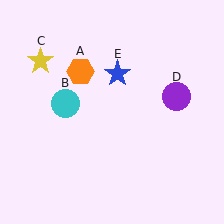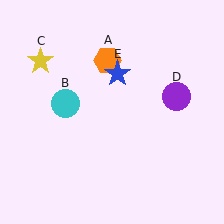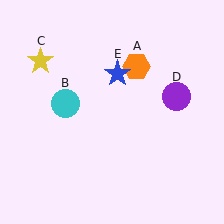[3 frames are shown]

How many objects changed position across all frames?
1 object changed position: orange hexagon (object A).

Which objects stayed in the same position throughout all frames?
Cyan circle (object B) and yellow star (object C) and purple circle (object D) and blue star (object E) remained stationary.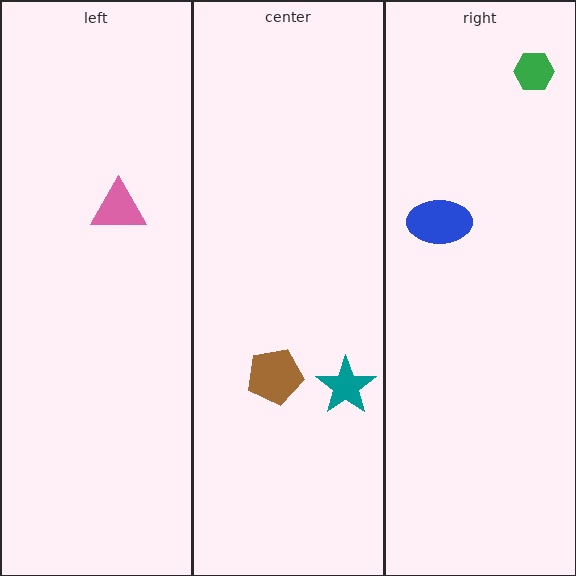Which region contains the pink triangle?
The left region.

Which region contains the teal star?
The center region.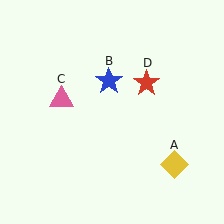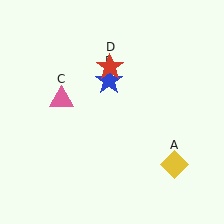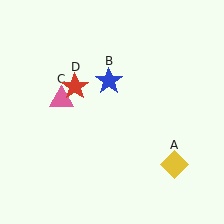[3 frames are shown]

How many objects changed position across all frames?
1 object changed position: red star (object D).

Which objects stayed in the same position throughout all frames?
Yellow diamond (object A) and blue star (object B) and pink triangle (object C) remained stationary.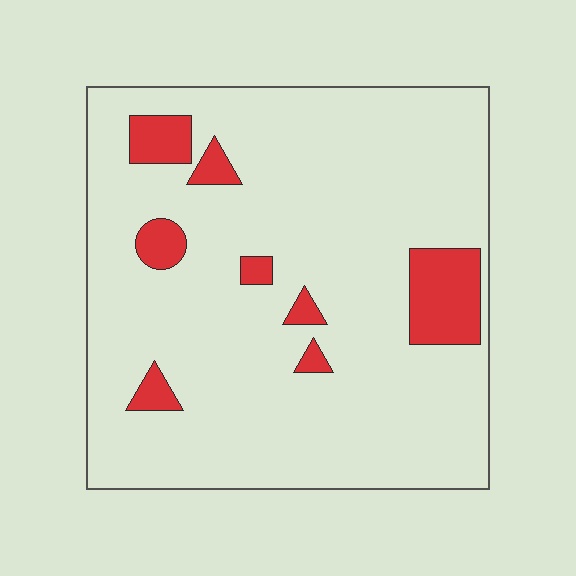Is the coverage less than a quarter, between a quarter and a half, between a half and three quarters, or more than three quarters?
Less than a quarter.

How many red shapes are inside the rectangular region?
8.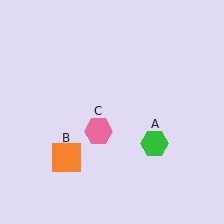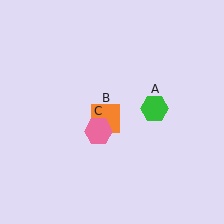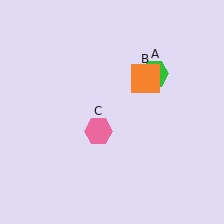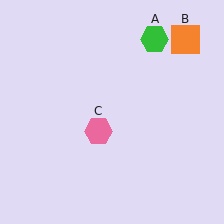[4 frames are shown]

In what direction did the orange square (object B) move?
The orange square (object B) moved up and to the right.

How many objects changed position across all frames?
2 objects changed position: green hexagon (object A), orange square (object B).